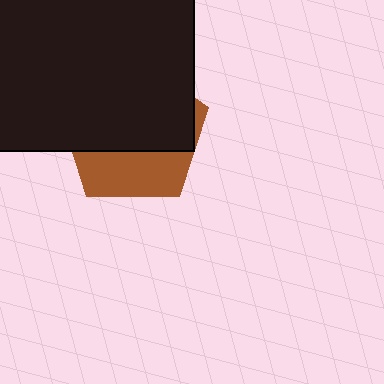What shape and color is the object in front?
The object in front is a black rectangle.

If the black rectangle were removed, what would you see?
You would see the complete brown pentagon.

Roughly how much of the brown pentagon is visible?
A small part of it is visible (roughly 35%).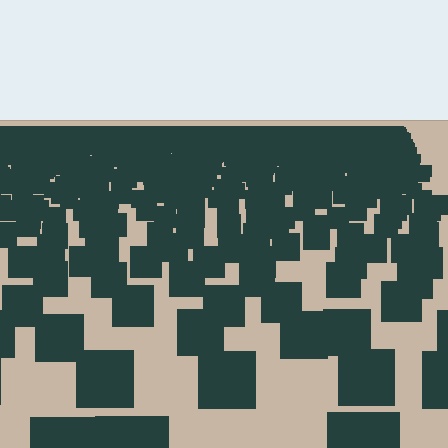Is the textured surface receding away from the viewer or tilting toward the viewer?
The surface is receding away from the viewer. Texture elements get smaller and denser toward the top.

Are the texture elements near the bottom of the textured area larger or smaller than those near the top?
Larger. Near the bottom, elements are closer to the viewer and appear at a bigger on-screen size.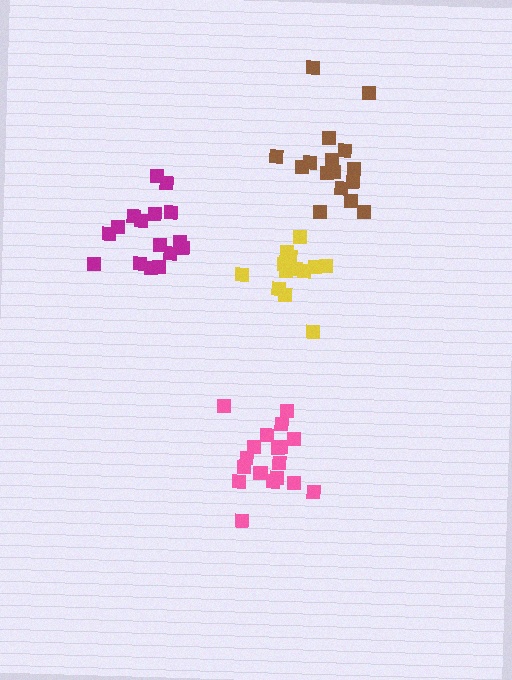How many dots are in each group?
Group 1: 14 dots, Group 2: 16 dots, Group 3: 18 dots, Group 4: 16 dots (64 total).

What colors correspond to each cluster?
The clusters are colored: yellow, magenta, pink, brown.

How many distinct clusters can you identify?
There are 4 distinct clusters.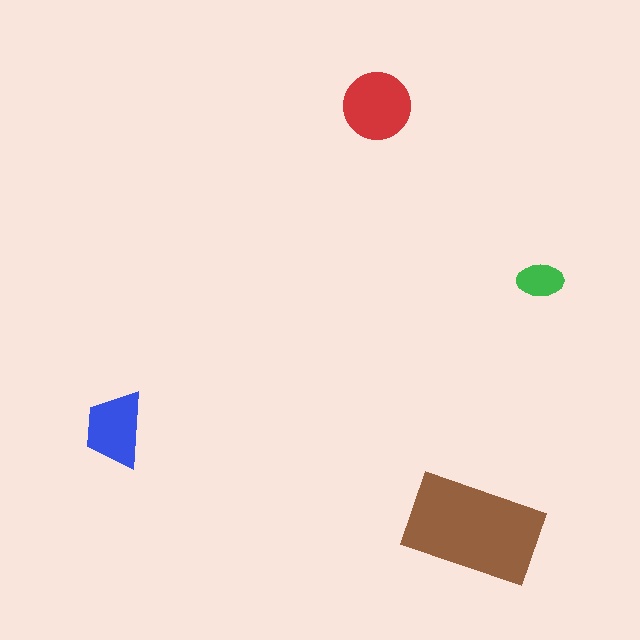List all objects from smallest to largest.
The green ellipse, the blue trapezoid, the red circle, the brown rectangle.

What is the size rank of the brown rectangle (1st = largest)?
1st.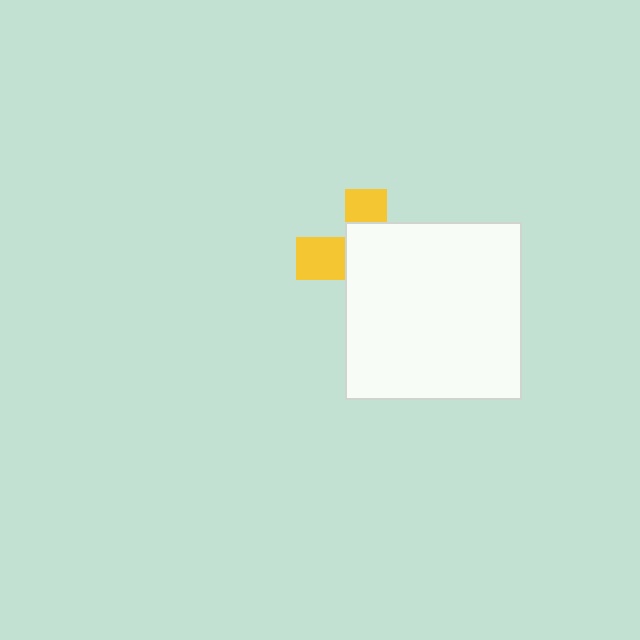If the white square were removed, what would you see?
You would see the complete yellow cross.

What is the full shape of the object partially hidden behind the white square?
The partially hidden object is a yellow cross.